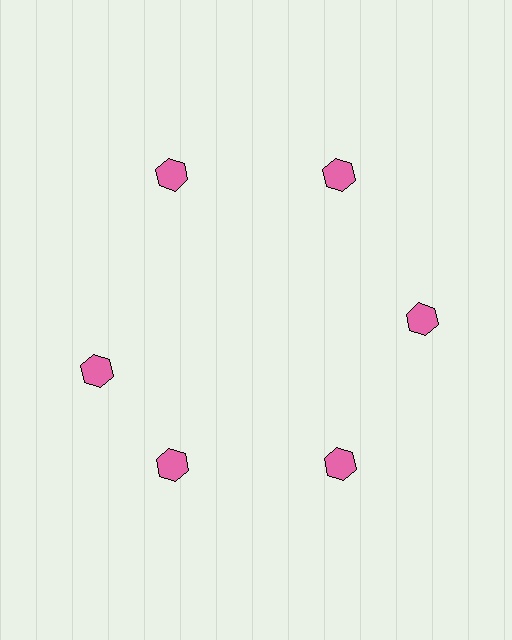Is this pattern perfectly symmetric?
No. The 6 pink hexagons are arranged in a ring, but one element near the 9 o'clock position is rotated out of alignment along the ring, breaking the 6-fold rotational symmetry.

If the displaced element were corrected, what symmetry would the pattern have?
It would have 6-fold rotational symmetry — the pattern would map onto itself every 60 degrees.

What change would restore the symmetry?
The symmetry would be restored by rotating it back into even spacing with its neighbors so that all 6 hexagons sit at equal angles and equal distance from the center.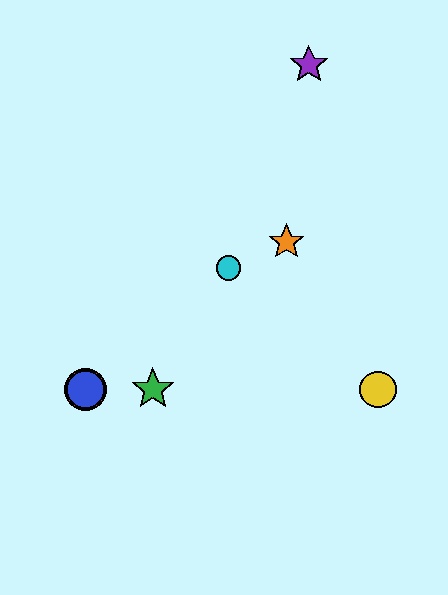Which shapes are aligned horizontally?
The red circle, the blue circle, the green star, the yellow circle are aligned horizontally.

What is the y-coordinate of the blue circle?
The blue circle is at y≈389.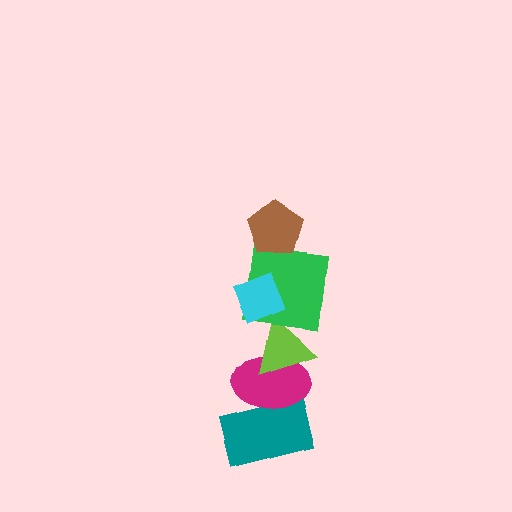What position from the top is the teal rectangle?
The teal rectangle is 6th from the top.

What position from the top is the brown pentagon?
The brown pentagon is 1st from the top.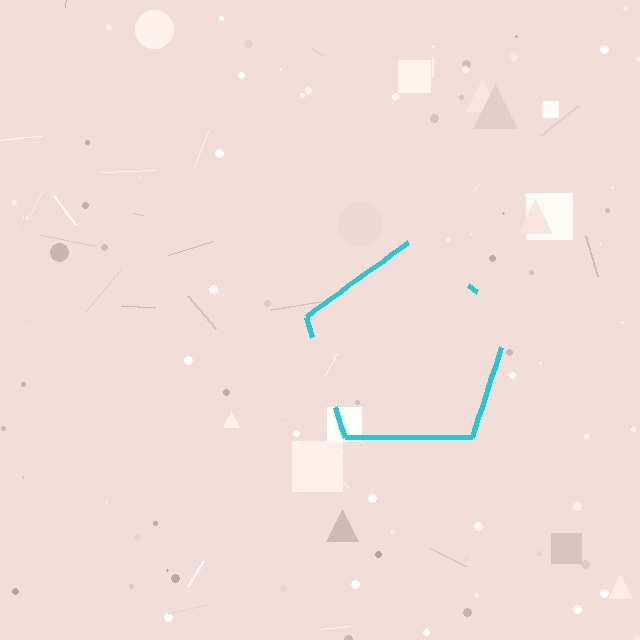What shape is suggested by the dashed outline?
The dashed outline suggests a pentagon.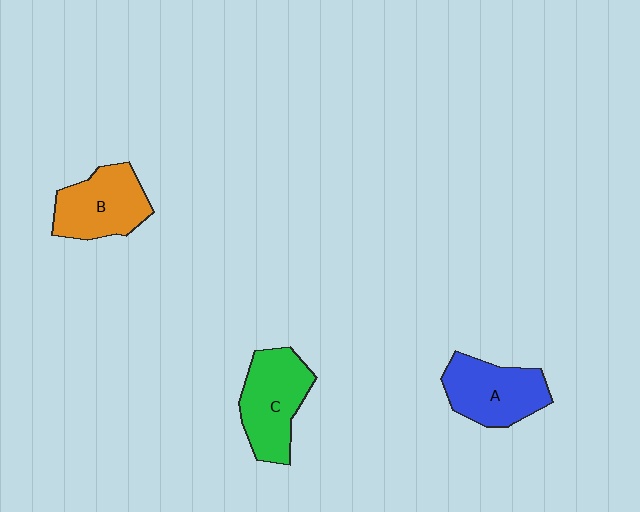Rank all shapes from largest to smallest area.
From largest to smallest: C (green), A (blue), B (orange).